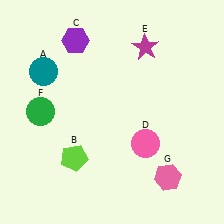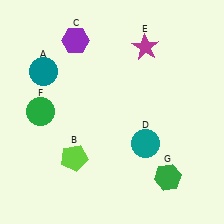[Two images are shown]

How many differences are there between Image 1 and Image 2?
There are 2 differences between the two images.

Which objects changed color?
D changed from pink to teal. G changed from pink to green.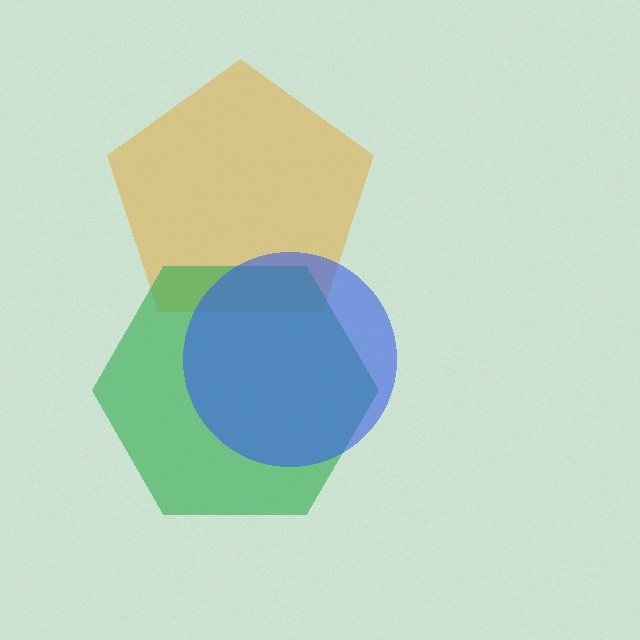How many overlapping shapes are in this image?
There are 3 overlapping shapes in the image.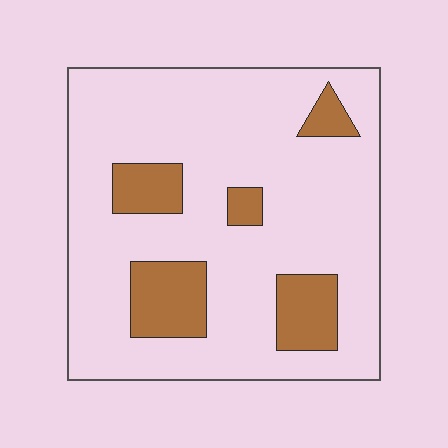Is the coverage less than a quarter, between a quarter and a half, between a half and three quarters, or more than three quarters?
Less than a quarter.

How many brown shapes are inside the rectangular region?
5.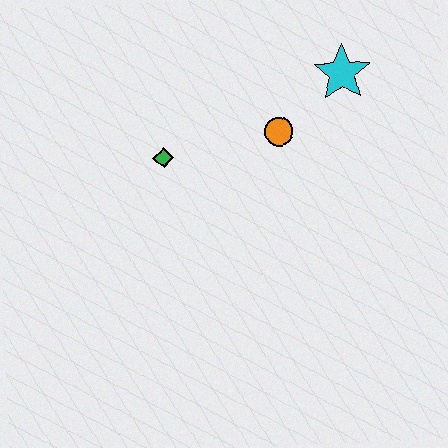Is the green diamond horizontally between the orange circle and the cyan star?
No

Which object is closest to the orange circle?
The cyan star is closest to the orange circle.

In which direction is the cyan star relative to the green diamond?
The cyan star is to the right of the green diamond.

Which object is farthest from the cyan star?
The green diamond is farthest from the cyan star.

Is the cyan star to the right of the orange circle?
Yes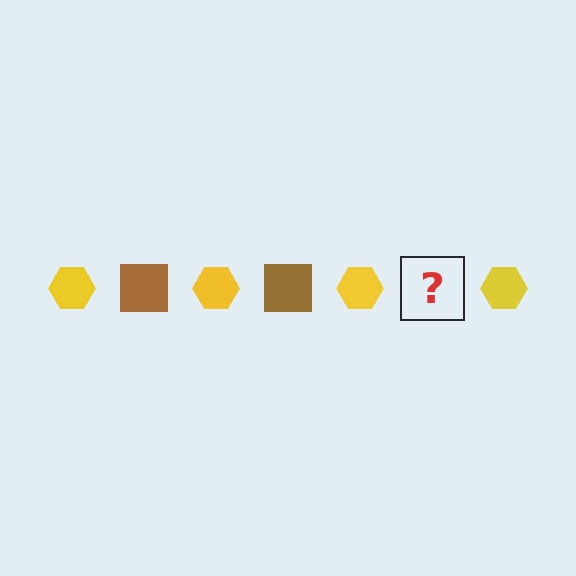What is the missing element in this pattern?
The missing element is a brown square.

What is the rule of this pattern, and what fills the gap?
The rule is that the pattern alternates between yellow hexagon and brown square. The gap should be filled with a brown square.